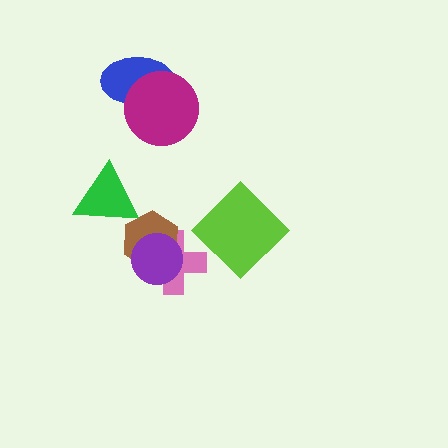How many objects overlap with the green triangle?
0 objects overlap with the green triangle.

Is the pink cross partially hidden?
Yes, it is partially covered by another shape.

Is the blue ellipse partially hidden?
Yes, it is partially covered by another shape.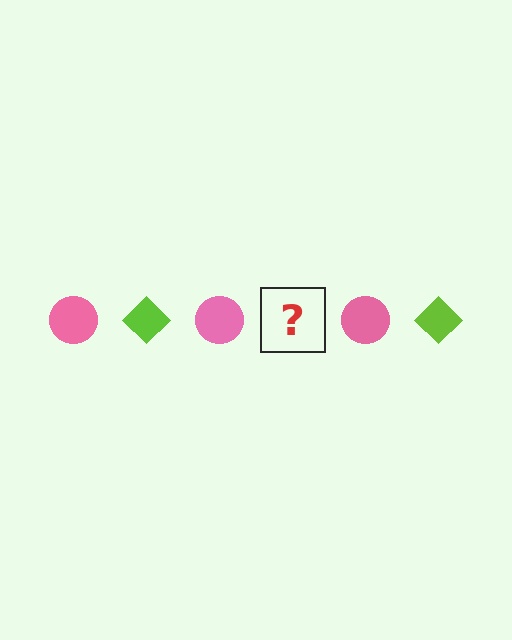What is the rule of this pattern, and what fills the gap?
The rule is that the pattern alternates between pink circle and lime diamond. The gap should be filled with a lime diamond.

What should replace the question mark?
The question mark should be replaced with a lime diamond.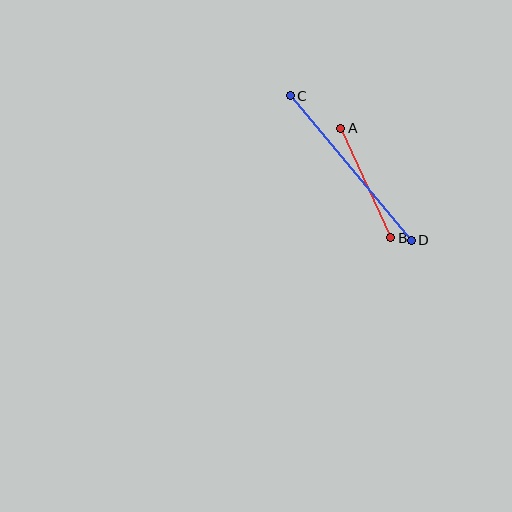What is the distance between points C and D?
The distance is approximately 189 pixels.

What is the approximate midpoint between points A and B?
The midpoint is at approximately (366, 183) pixels.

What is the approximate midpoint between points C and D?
The midpoint is at approximately (351, 168) pixels.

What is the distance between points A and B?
The distance is approximately 121 pixels.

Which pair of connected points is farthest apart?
Points C and D are farthest apart.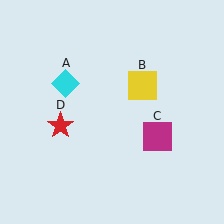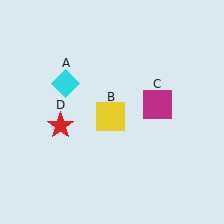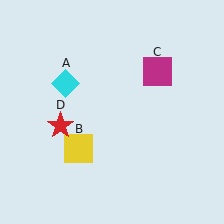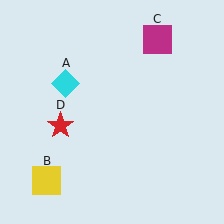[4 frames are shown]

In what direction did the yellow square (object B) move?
The yellow square (object B) moved down and to the left.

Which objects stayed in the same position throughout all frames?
Cyan diamond (object A) and red star (object D) remained stationary.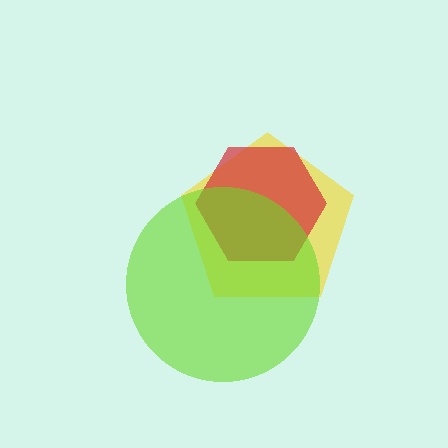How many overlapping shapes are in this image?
There are 3 overlapping shapes in the image.